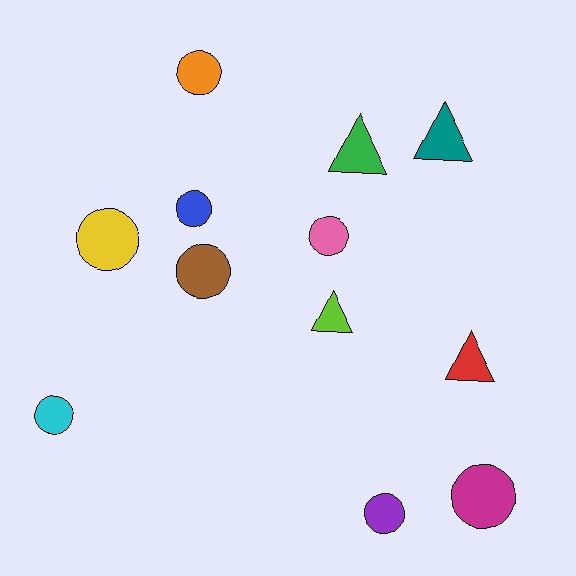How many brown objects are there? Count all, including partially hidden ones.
There is 1 brown object.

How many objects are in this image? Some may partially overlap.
There are 12 objects.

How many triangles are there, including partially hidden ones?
There are 4 triangles.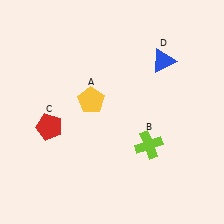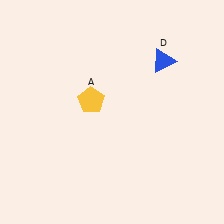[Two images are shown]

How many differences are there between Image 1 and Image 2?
There are 2 differences between the two images.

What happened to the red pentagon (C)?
The red pentagon (C) was removed in Image 2. It was in the bottom-left area of Image 1.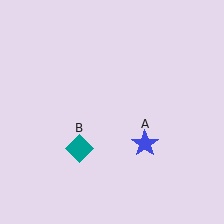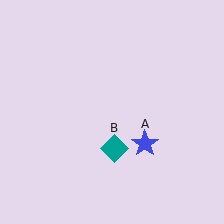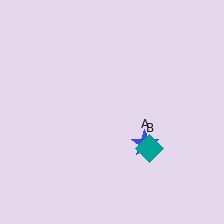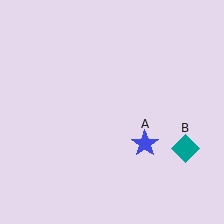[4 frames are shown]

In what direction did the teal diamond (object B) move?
The teal diamond (object B) moved right.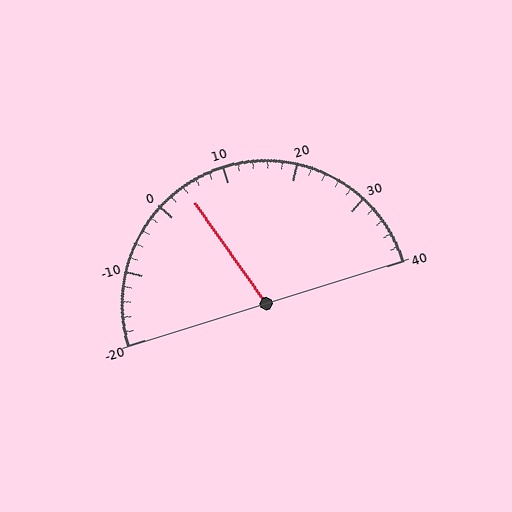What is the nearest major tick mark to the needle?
The nearest major tick mark is 0.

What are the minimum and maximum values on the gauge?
The gauge ranges from -20 to 40.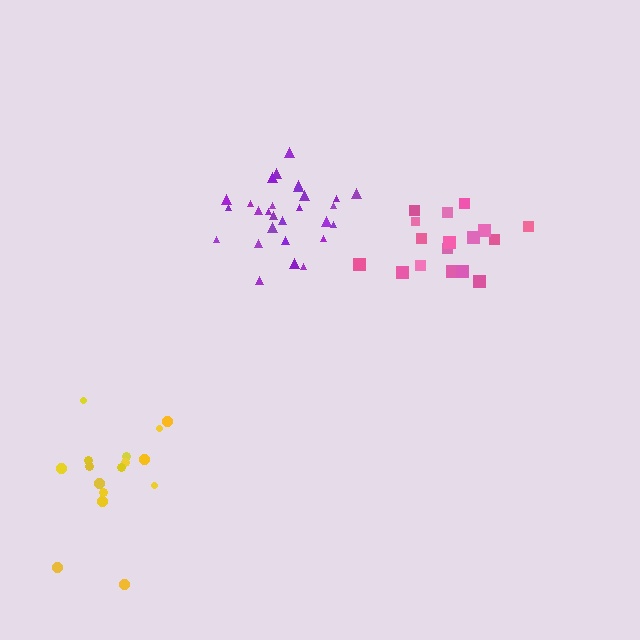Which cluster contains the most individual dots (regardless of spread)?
Purple (28).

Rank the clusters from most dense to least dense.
purple, pink, yellow.